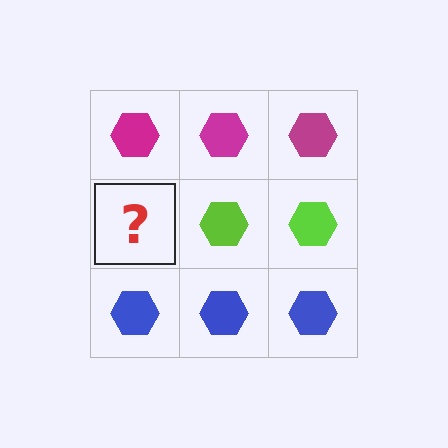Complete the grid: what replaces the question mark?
The question mark should be replaced with a lime hexagon.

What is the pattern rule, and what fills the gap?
The rule is that each row has a consistent color. The gap should be filled with a lime hexagon.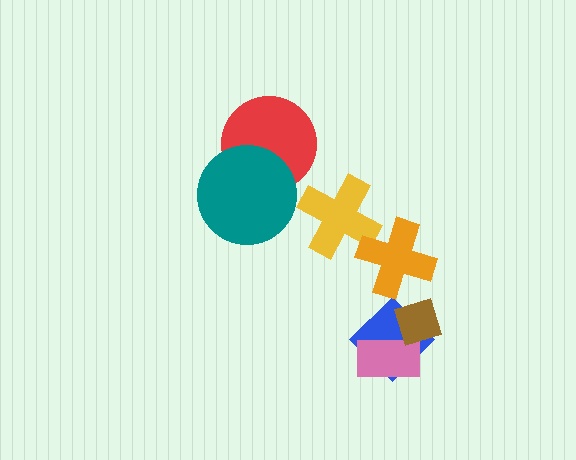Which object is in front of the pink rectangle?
The brown diamond is in front of the pink rectangle.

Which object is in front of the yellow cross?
The orange cross is in front of the yellow cross.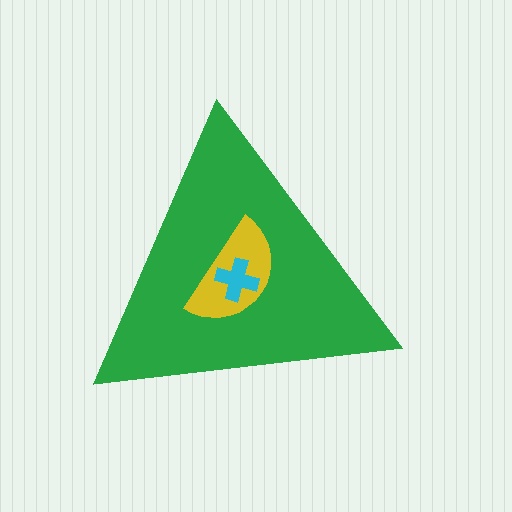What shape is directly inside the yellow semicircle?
The cyan cross.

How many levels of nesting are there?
3.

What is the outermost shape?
The green triangle.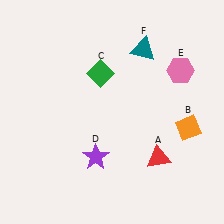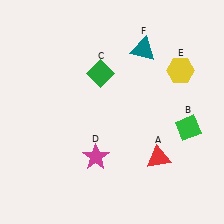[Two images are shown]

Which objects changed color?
B changed from orange to green. D changed from purple to magenta. E changed from pink to yellow.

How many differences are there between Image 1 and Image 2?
There are 3 differences between the two images.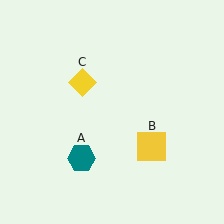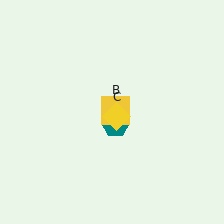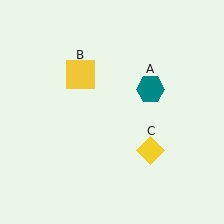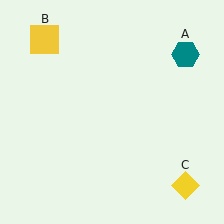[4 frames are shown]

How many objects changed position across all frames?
3 objects changed position: teal hexagon (object A), yellow square (object B), yellow diamond (object C).